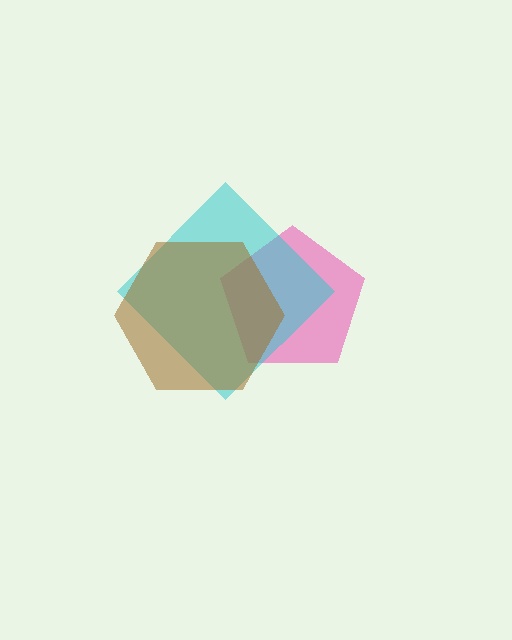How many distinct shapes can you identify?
There are 3 distinct shapes: a pink pentagon, a cyan diamond, a brown hexagon.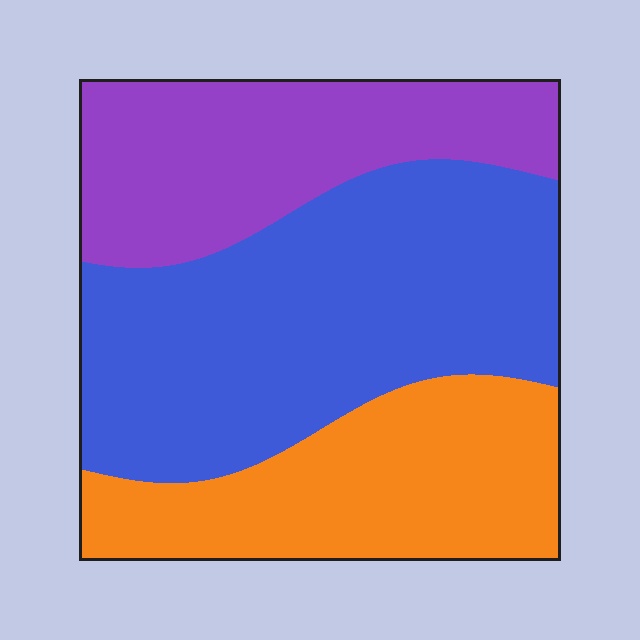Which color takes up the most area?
Blue, at roughly 45%.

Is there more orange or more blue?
Blue.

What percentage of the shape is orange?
Orange takes up about one quarter (1/4) of the shape.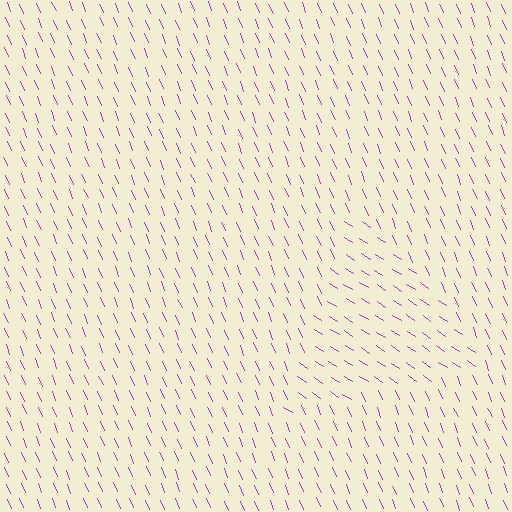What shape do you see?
I see a triangle.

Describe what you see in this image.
The image is filled with small purple line segments. A triangle region in the image has lines oriented differently from the surrounding lines, creating a visible texture boundary.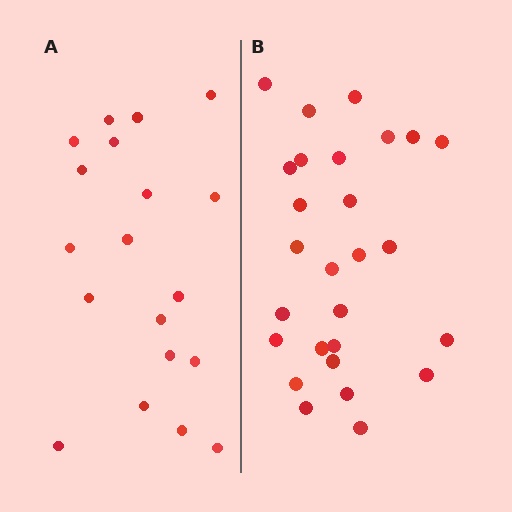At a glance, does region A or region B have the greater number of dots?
Region B (the right region) has more dots.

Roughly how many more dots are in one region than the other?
Region B has roughly 8 or so more dots than region A.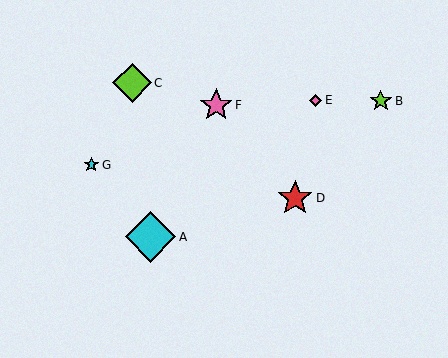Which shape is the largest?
The cyan diamond (labeled A) is the largest.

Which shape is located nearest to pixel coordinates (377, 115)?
The lime star (labeled B) at (381, 101) is nearest to that location.